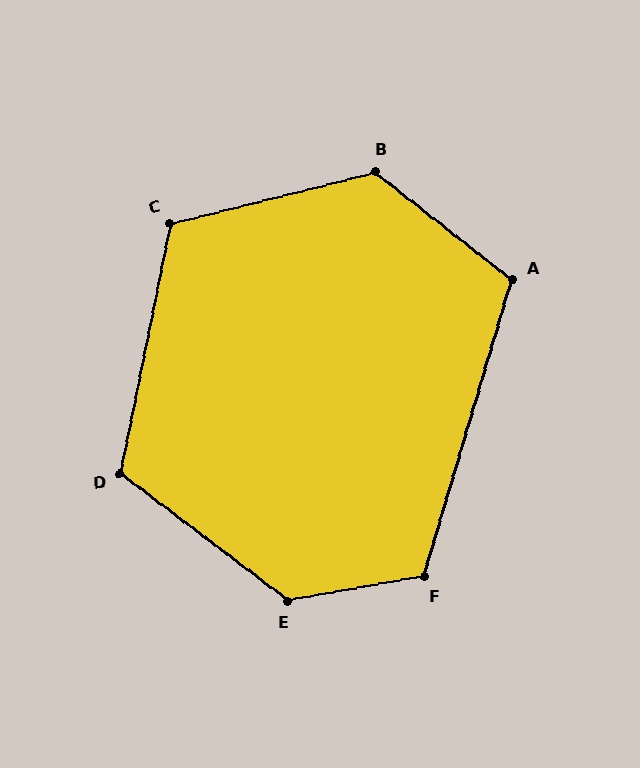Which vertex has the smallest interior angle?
A, at approximately 111 degrees.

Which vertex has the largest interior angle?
E, at approximately 133 degrees.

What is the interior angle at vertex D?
Approximately 116 degrees (obtuse).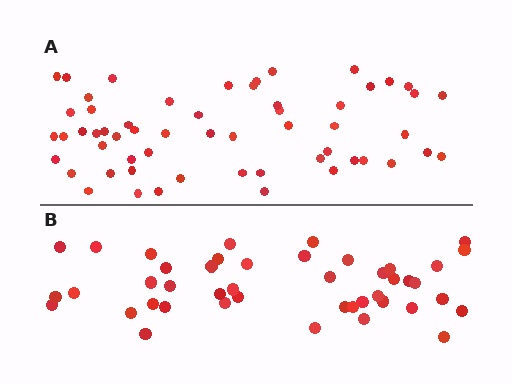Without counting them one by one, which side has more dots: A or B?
Region A (the top region) has more dots.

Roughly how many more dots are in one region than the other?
Region A has approximately 15 more dots than region B.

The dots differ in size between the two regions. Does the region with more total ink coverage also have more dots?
No. Region B has more total ink coverage because its dots are larger, but region A actually contains more individual dots. Total area can be misleading — the number of items is what matters here.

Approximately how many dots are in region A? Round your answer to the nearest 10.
About 60 dots. (The exact count is 57, which rounds to 60.)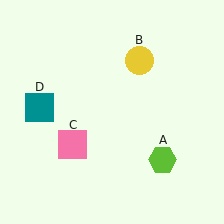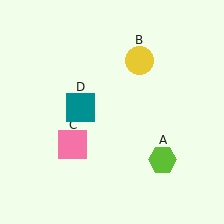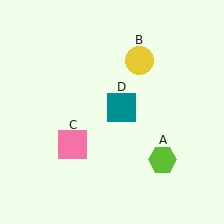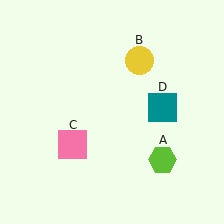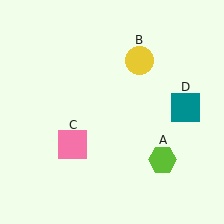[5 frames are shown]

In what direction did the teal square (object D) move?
The teal square (object D) moved right.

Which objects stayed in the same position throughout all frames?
Lime hexagon (object A) and yellow circle (object B) and pink square (object C) remained stationary.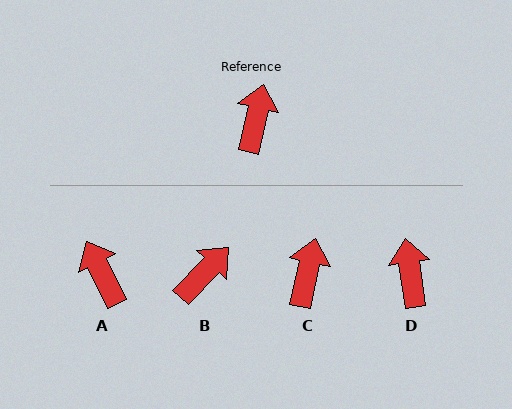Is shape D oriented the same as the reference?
No, it is off by about 21 degrees.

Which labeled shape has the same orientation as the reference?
C.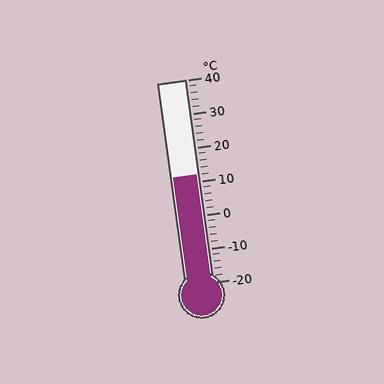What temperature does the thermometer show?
The thermometer shows approximately 12°C.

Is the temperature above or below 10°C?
The temperature is above 10°C.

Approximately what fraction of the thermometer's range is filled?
The thermometer is filled to approximately 55% of its range.